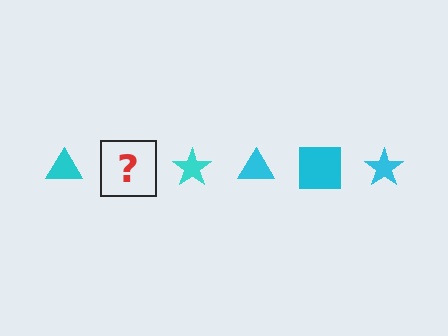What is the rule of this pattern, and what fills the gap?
The rule is that the pattern cycles through triangle, square, star shapes in cyan. The gap should be filled with a cyan square.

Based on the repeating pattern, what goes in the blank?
The blank should be a cyan square.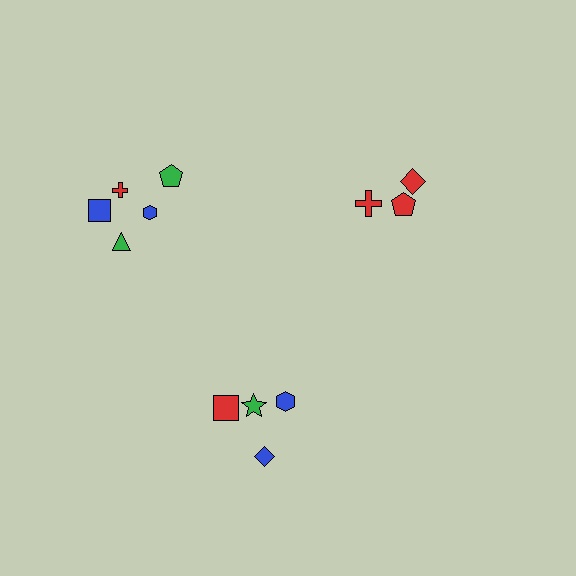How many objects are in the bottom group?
There are 4 objects.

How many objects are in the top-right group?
There are 3 objects.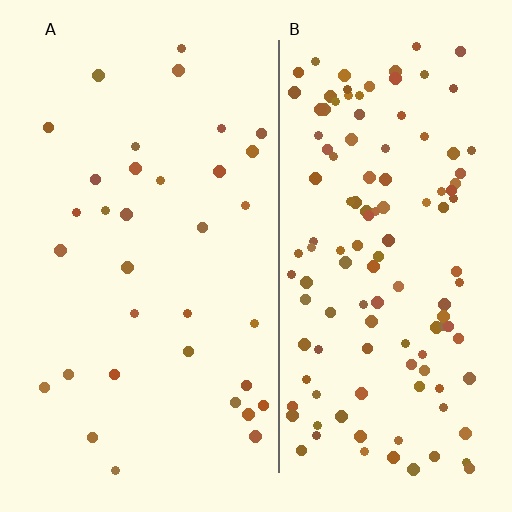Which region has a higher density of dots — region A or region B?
B (the right).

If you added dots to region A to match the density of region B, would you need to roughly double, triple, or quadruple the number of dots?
Approximately quadruple.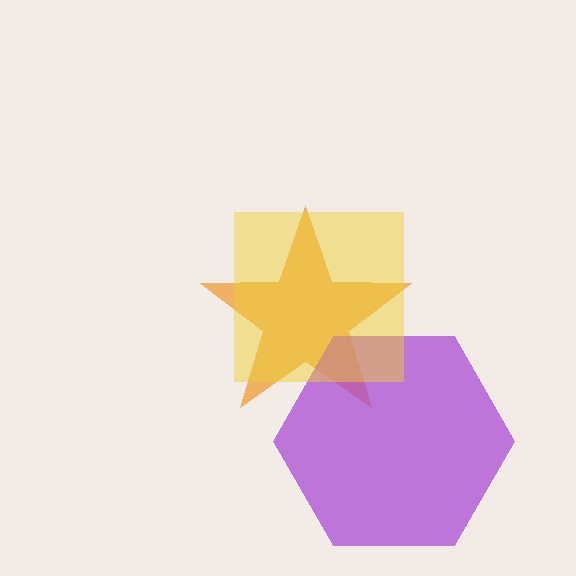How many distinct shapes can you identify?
There are 3 distinct shapes: an orange star, a purple hexagon, a yellow square.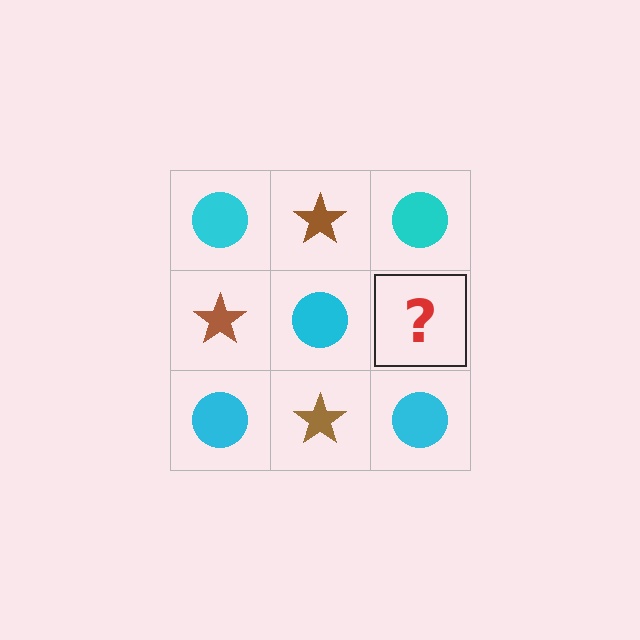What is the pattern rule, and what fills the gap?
The rule is that it alternates cyan circle and brown star in a checkerboard pattern. The gap should be filled with a brown star.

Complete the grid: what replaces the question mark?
The question mark should be replaced with a brown star.